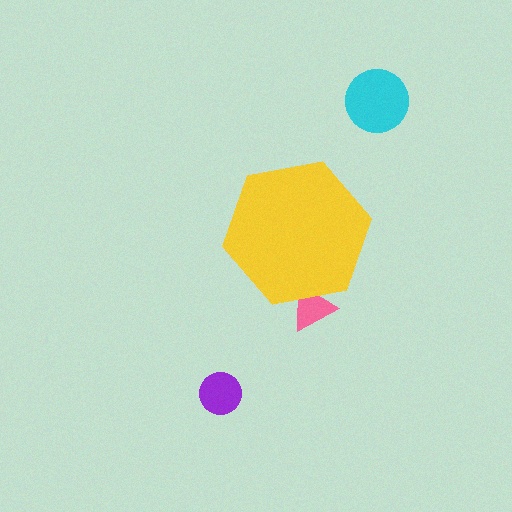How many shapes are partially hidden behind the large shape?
1 shape is partially hidden.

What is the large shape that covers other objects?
A yellow hexagon.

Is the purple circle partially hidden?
No, the purple circle is fully visible.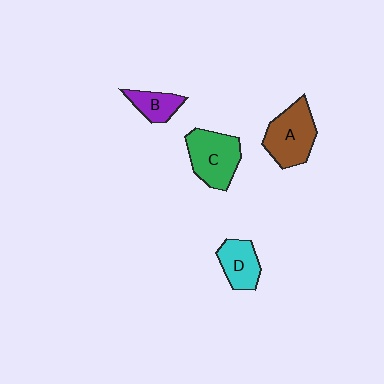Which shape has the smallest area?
Shape B (purple).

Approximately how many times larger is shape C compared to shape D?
Approximately 1.5 times.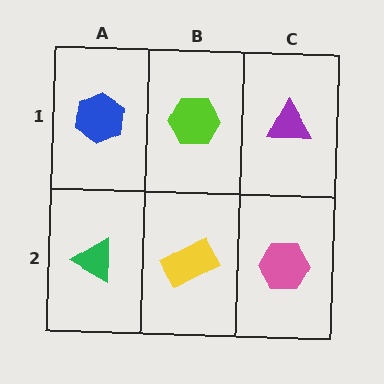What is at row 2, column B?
A yellow rectangle.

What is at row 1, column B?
A lime hexagon.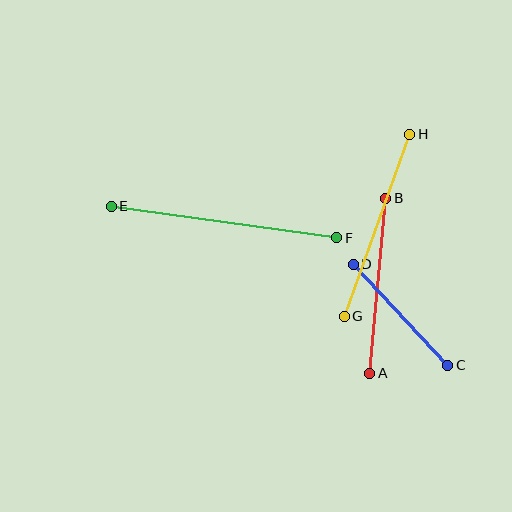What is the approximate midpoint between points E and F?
The midpoint is at approximately (224, 222) pixels.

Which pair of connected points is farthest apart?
Points E and F are farthest apart.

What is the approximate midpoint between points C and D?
The midpoint is at approximately (401, 315) pixels.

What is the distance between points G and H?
The distance is approximately 193 pixels.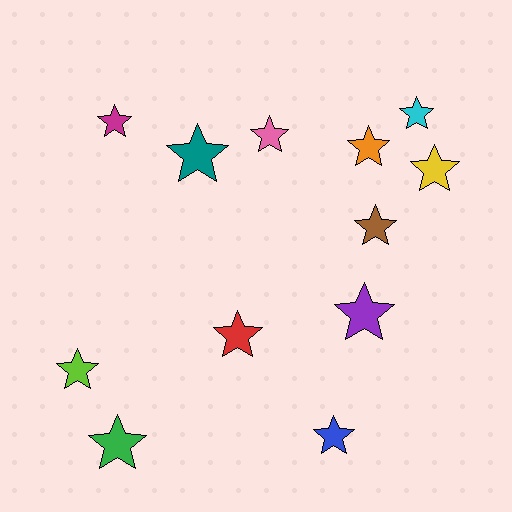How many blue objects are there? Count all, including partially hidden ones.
There is 1 blue object.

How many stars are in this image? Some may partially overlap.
There are 12 stars.